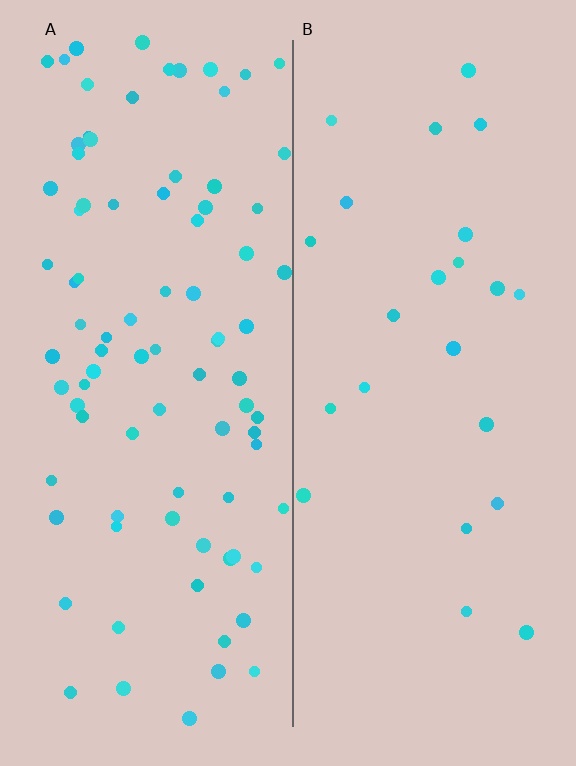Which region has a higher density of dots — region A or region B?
A (the left).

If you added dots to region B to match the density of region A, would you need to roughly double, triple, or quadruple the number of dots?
Approximately quadruple.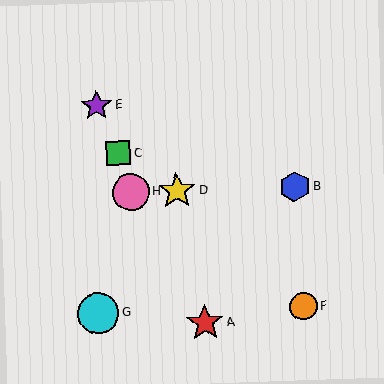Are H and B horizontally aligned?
Yes, both are at y≈192.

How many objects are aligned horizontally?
3 objects (B, D, H) are aligned horizontally.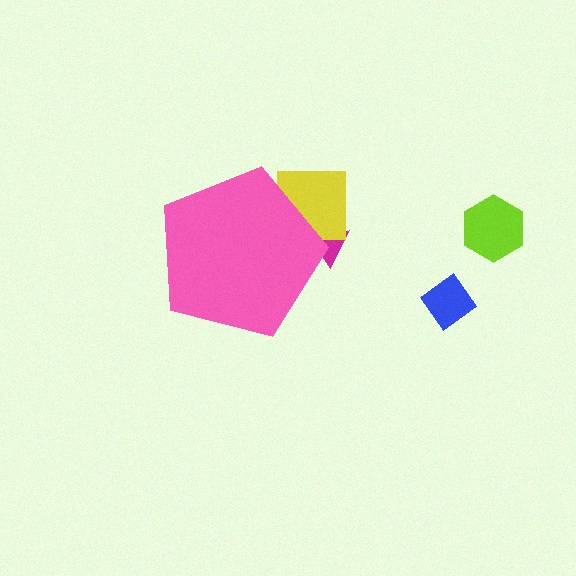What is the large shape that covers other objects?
A pink pentagon.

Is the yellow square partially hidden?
Yes, the yellow square is partially hidden behind the pink pentagon.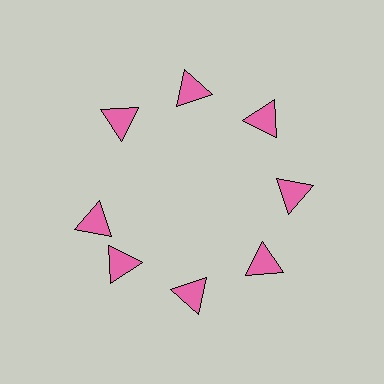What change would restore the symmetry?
The symmetry would be restored by rotating it back into even spacing with its neighbors so that all 8 triangles sit at equal angles and equal distance from the center.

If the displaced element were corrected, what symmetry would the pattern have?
It would have 8-fold rotational symmetry — the pattern would map onto itself every 45 degrees.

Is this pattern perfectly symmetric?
No. The 8 pink triangles are arranged in a ring, but one element near the 9 o'clock position is rotated out of alignment along the ring, breaking the 8-fold rotational symmetry.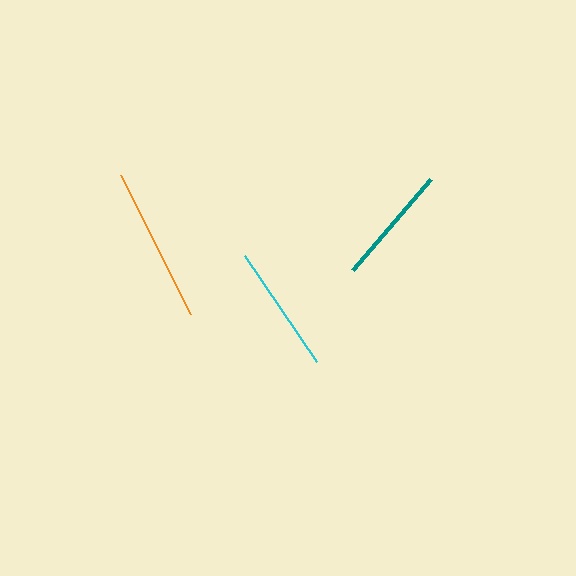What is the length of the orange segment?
The orange segment is approximately 155 pixels long.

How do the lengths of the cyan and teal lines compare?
The cyan and teal lines are approximately the same length.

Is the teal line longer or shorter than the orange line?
The orange line is longer than the teal line.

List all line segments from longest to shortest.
From longest to shortest: orange, cyan, teal.